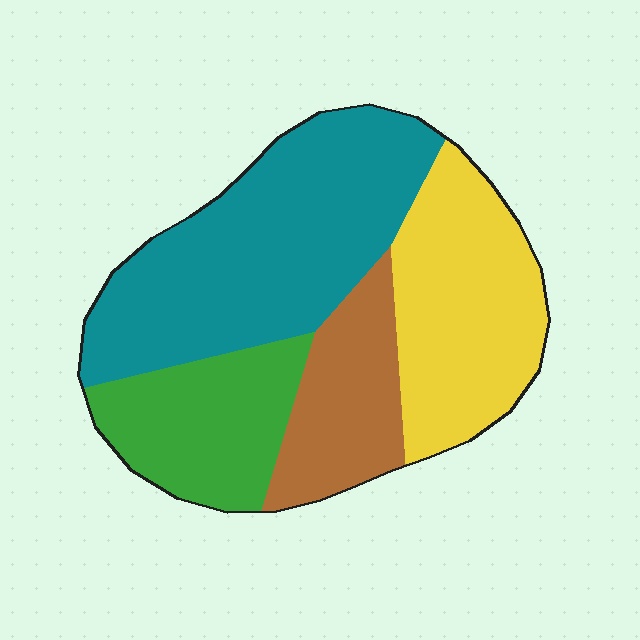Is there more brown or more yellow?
Yellow.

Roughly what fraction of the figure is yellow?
Yellow covers roughly 25% of the figure.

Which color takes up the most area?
Teal, at roughly 40%.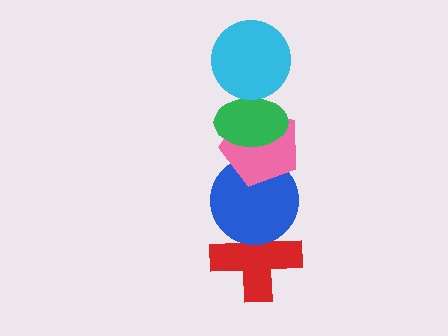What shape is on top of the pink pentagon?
The green ellipse is on top of the pink pentagon.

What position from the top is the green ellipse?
The green ellipse is 2nd from the top.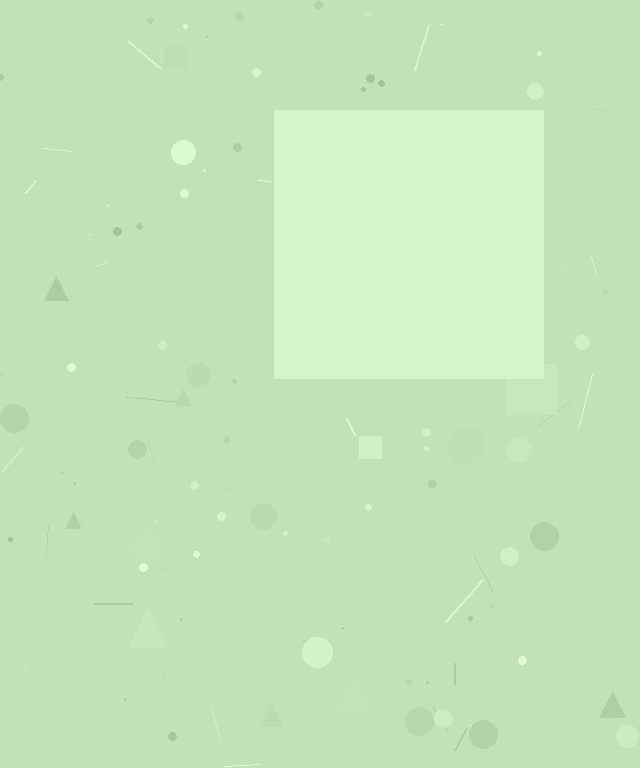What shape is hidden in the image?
A square is hidden in the image.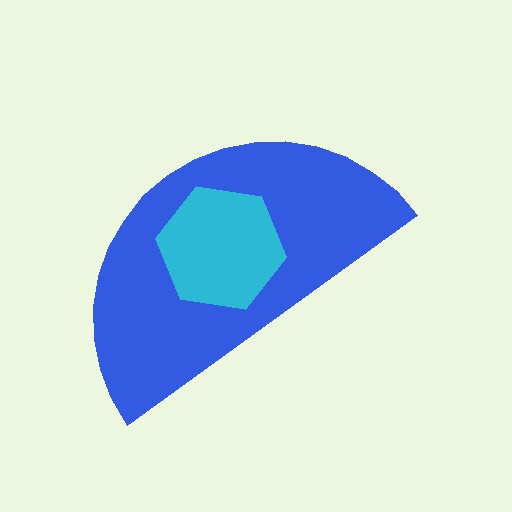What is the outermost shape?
The blue semicircle.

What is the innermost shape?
The cyan hexagon.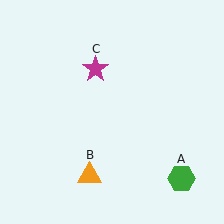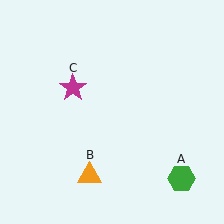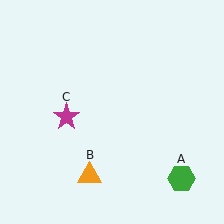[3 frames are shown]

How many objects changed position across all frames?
1 object changed position: magenta star (object C).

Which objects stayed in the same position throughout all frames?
Green hexagon (object A) and orange triangle (object B) remained stationary.